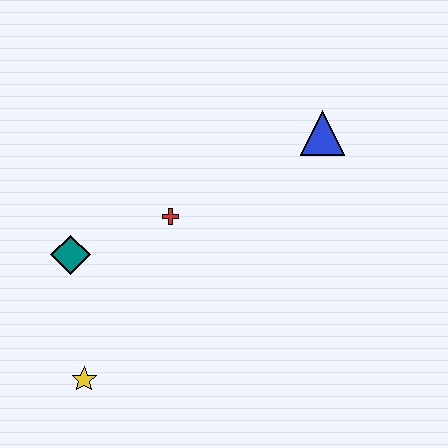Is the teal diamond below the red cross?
Yes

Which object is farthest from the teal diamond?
The blue triangle is farthest from the teal diamond.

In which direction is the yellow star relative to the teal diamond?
The yellow star is below the teal diamond.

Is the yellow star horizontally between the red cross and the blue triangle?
No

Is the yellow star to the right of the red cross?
No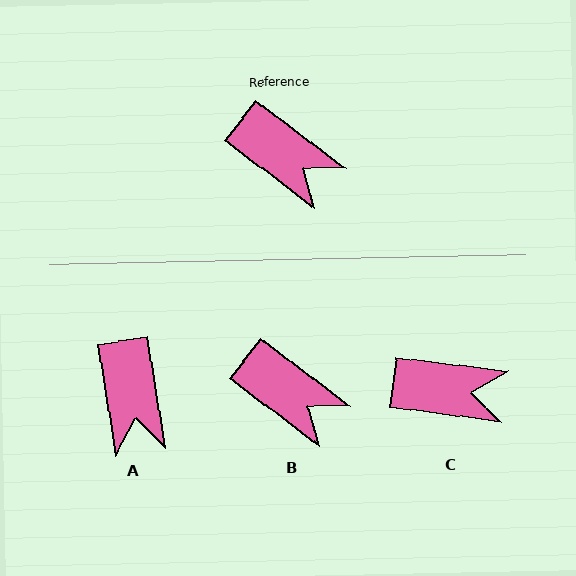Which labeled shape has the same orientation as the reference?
B.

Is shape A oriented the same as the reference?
No, it is off by about 44 degrees.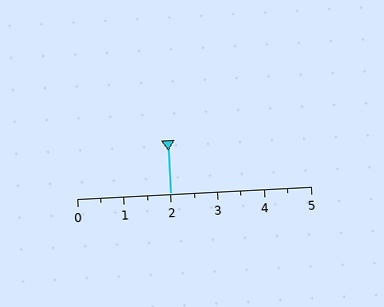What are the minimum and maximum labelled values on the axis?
The axis runs from 0 to 5.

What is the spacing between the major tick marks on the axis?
The major ticks are spaced 1 apart.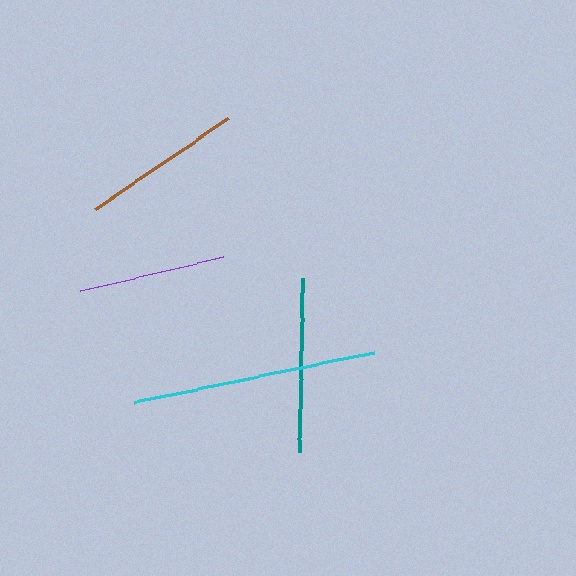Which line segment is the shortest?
The purple line is the shortest at approximately 147 pixels.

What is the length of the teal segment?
The teal segment is approximately 174 pixels long.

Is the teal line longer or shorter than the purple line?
The teal line is longer than the purple line.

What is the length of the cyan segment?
The cyan segment is approximately 245 pixels long.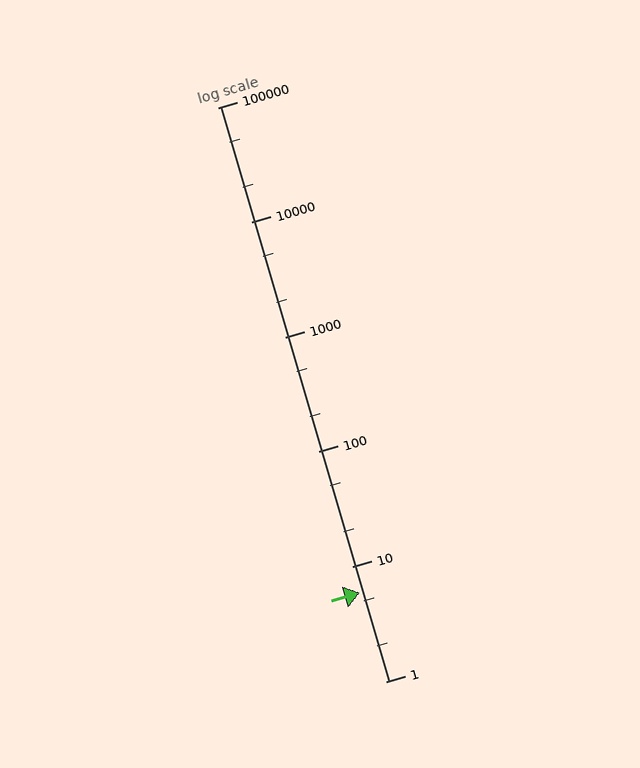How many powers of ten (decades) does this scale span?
The scale spans 5 decades, from 1 to 100000.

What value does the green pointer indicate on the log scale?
The pointer indicates approximately 5.9.